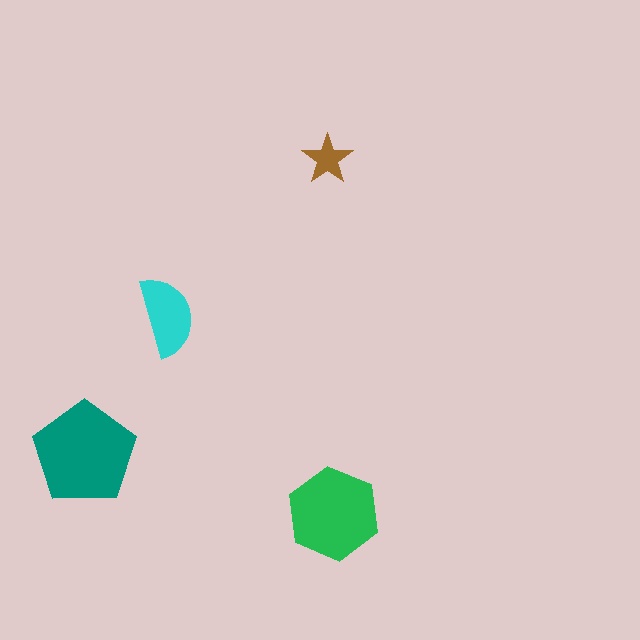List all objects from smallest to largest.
The brown star, the cyan semicircle, the green hexagon, the teal pentagon.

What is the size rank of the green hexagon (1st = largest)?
2nd.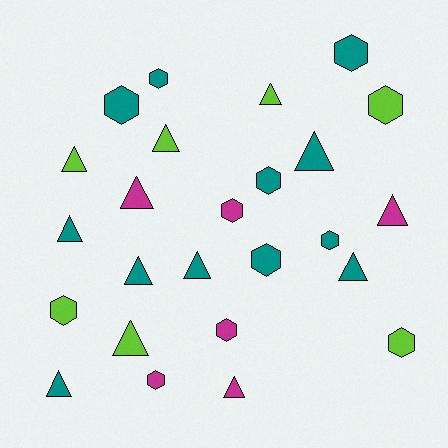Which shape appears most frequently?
Triangle, with 13 objects.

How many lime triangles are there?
There are 4 lime triangles.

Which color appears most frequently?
Teal, with 12 objects.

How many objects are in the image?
There are 25 objects.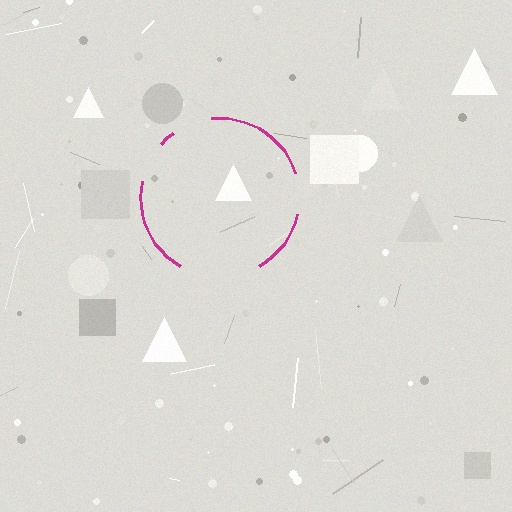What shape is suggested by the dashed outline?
The dashed outline suggests a circle.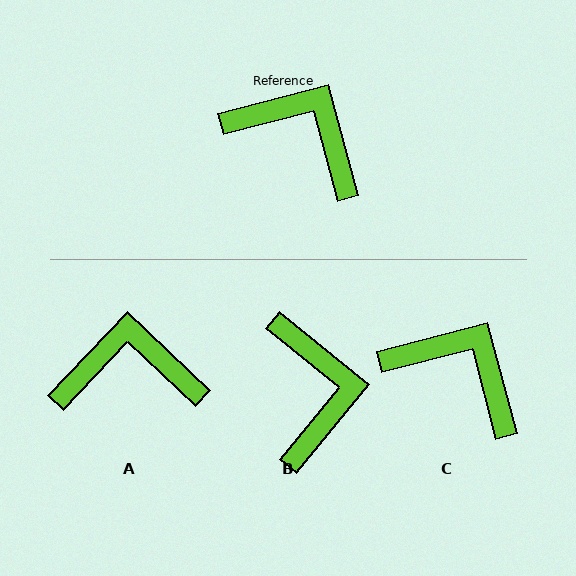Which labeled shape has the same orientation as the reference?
C.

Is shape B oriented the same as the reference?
No, it is off by about 54 degrees.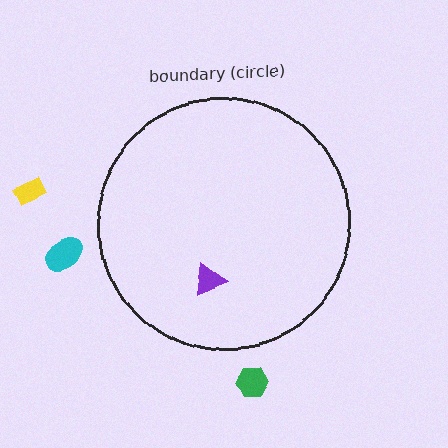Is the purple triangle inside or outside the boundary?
Inside.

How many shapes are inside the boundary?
1 inside, 3 outside.